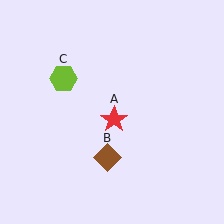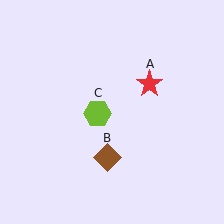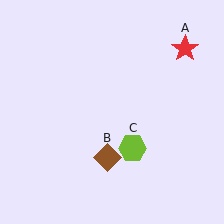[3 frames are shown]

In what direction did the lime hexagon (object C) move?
The lime hexagon (object C) moved down and to the right.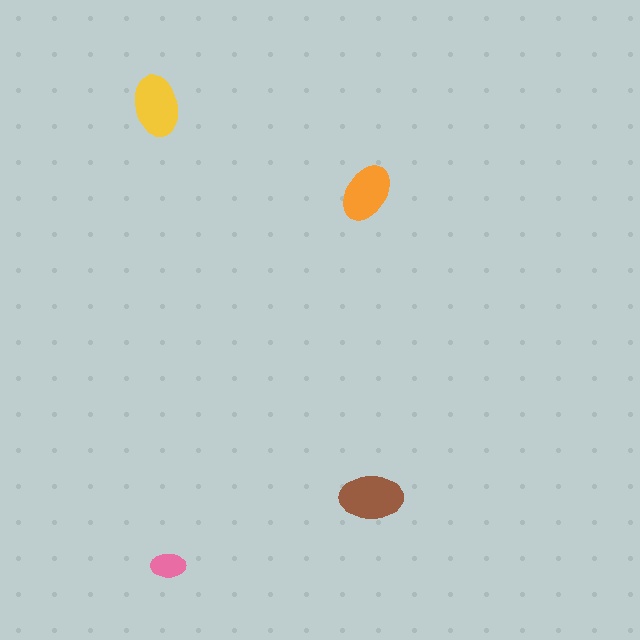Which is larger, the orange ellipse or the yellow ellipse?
The yellow one.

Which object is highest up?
The yellow ellipse is topmost.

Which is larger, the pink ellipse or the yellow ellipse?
The yellow one.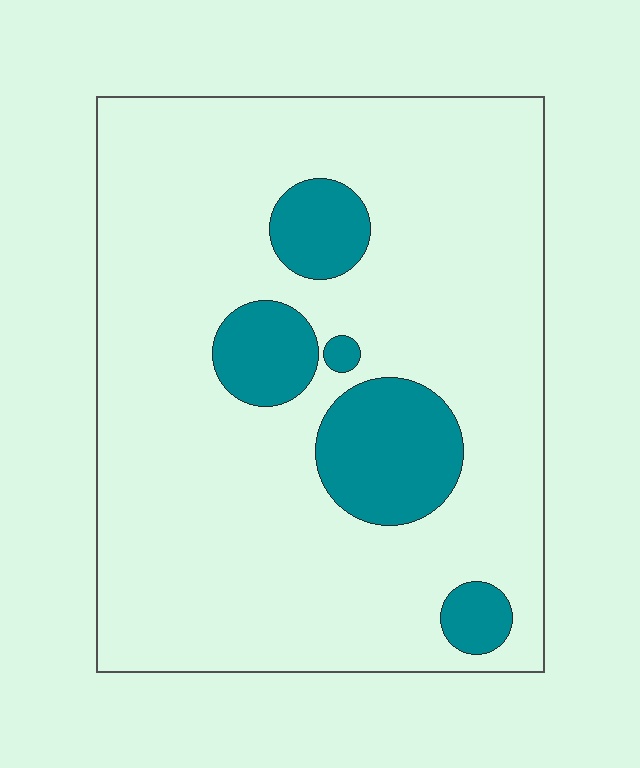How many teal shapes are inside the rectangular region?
5.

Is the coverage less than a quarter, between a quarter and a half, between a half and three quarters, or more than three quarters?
Less than a quarter.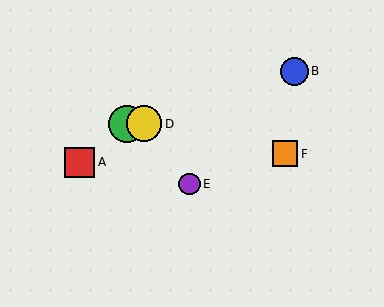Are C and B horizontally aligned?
No, C is at y≈124 and B is at y≈71.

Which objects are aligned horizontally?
Objects C, D are aligned horizontally.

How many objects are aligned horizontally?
2 objects (C, D) are aligned horizontally.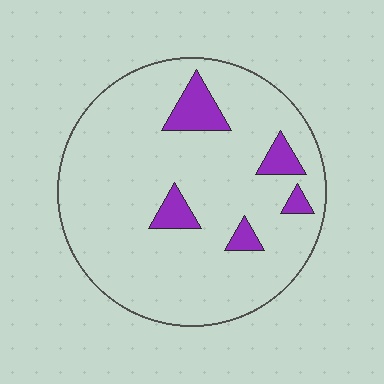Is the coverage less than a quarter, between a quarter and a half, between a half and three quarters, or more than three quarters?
Less than a quarter.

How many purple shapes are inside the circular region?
5.